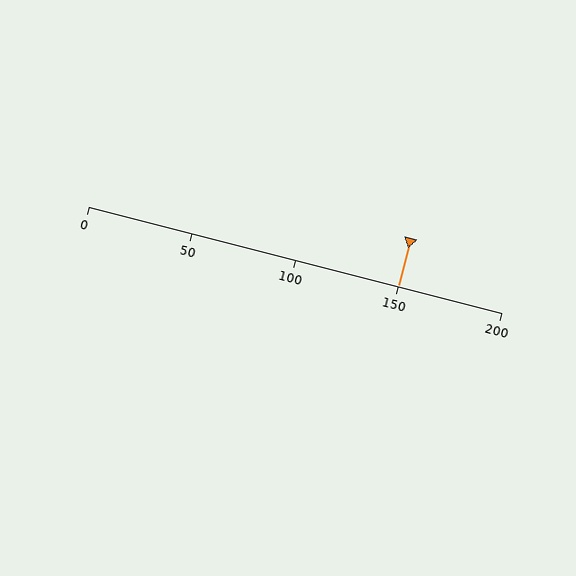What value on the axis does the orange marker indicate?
The marker indicates approximately 150.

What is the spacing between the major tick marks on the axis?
The major ticks are spaced 50 apart.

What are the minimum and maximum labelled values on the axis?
The axis runs from 0 to 200.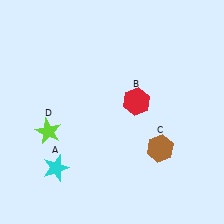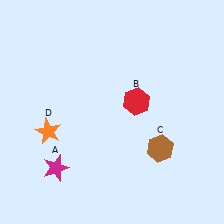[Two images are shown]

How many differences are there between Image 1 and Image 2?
There are 2 differences between the two images.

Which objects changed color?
A changed from cyan to magenta. D changed from lime to orange.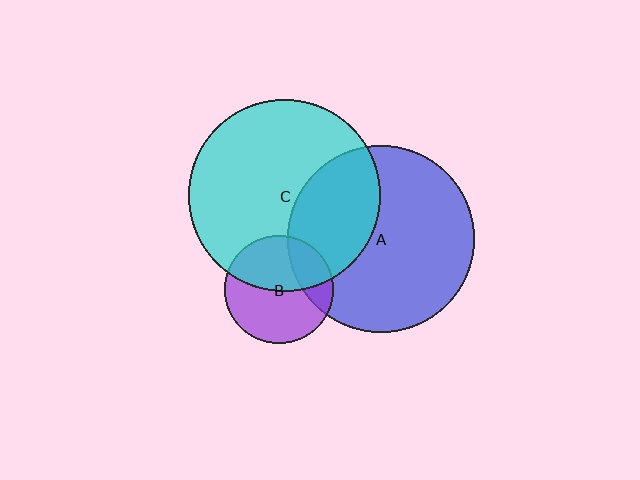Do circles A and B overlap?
Yes.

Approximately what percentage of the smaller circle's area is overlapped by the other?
Approximately 25%.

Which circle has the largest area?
Circle C (cyan).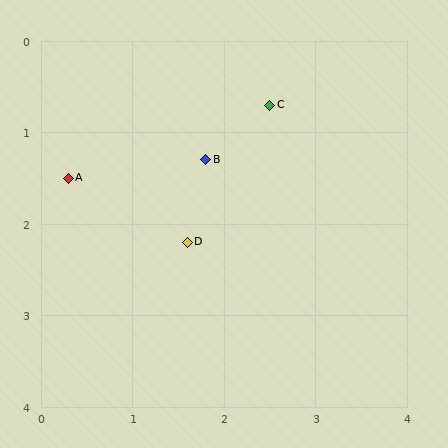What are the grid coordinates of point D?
Point D is at approximately (1.6, 2.2).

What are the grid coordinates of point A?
Point A is at approximately (0.3, 1.5).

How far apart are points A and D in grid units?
Points A and D are about 1.5 grid units apart.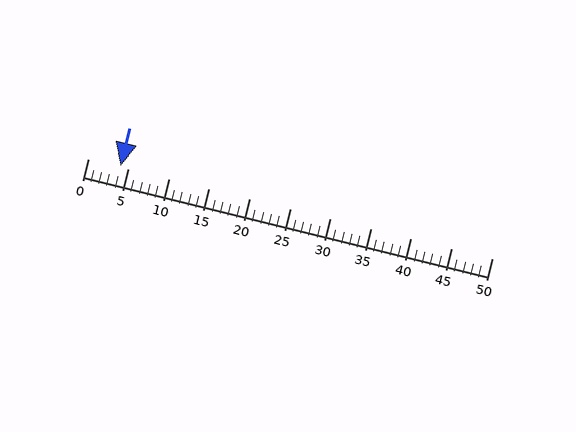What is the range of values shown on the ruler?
The ruler shows values from 0 to 50.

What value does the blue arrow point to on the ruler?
The blue arrow points to approximately 4.